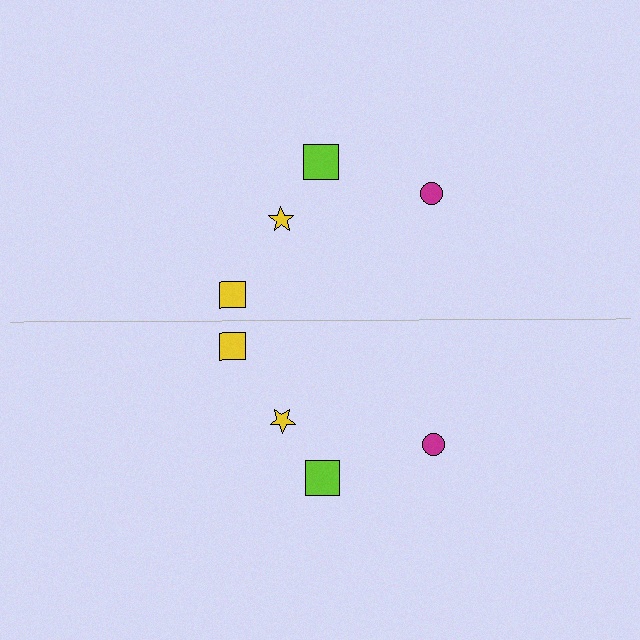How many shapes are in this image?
There are 8 shapes in this image.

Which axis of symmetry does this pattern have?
The pattern has a horizontal axis of symmetry running through the center of the image.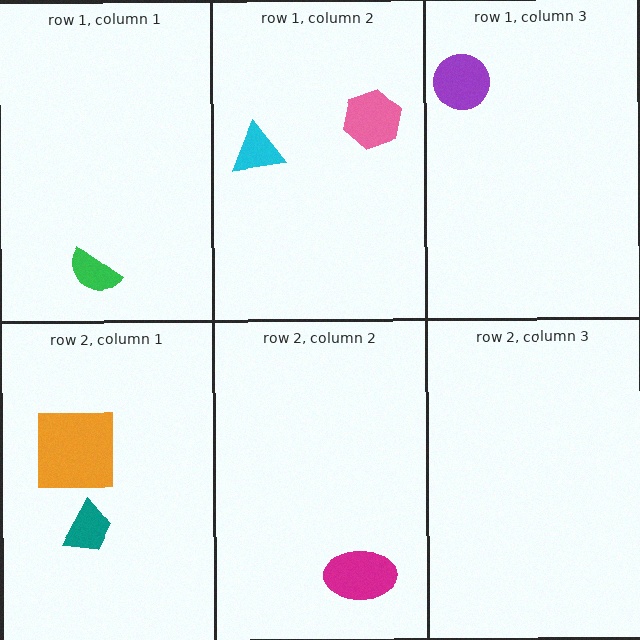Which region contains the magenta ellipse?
The row 2, column 2 region.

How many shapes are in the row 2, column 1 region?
2.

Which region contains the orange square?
The row 2, column 1 region.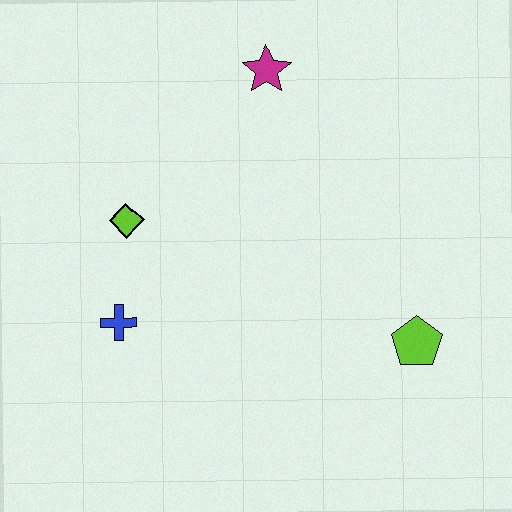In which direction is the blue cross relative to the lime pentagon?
The blue cross is to the left of the lime pentagon.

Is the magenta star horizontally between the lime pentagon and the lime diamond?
Yes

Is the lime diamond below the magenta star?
Yes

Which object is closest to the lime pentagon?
The blue cross is closest to the lime pentagon.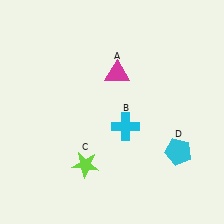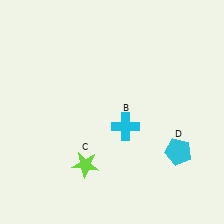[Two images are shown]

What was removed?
The magenta triangle (A) was removed in Image 2.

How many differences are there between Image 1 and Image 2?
There is 1 difference between the two images.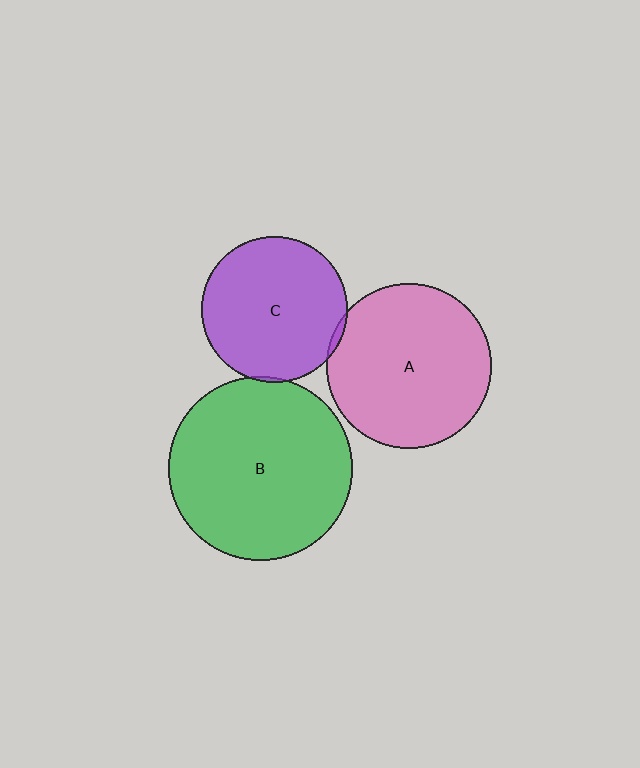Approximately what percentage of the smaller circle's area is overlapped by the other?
Approximately 5%.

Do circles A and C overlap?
Yes.